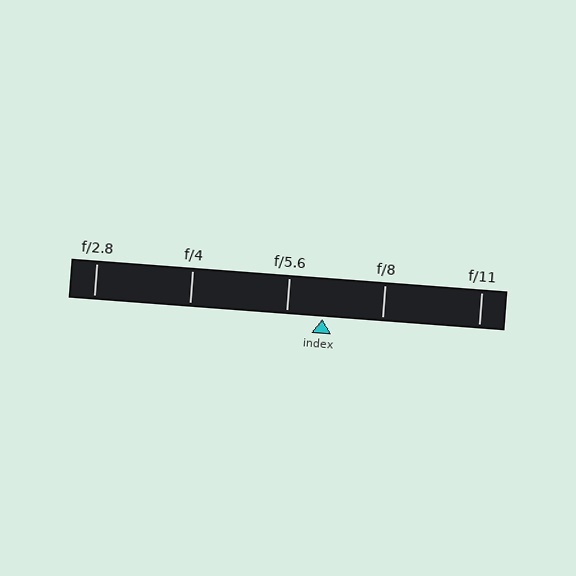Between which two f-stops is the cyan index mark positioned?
The index mark is between f/5.6 and f/8.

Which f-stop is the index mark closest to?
The index mark is closest to f/5.6.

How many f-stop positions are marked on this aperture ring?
There are 5 f-stop positions marked.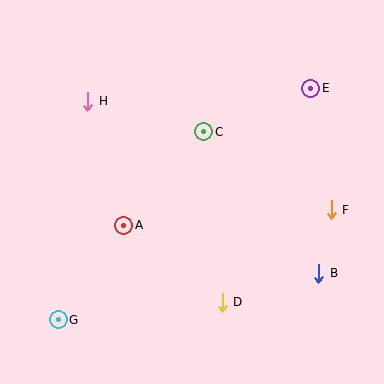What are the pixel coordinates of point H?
Point H is at (88, 101).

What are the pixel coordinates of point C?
Point C is at (204, 132).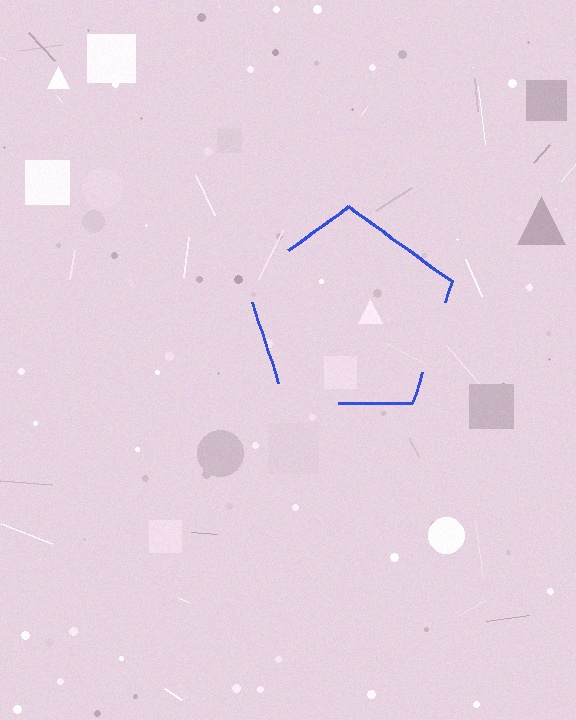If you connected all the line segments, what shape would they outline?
They would outline a pentagon.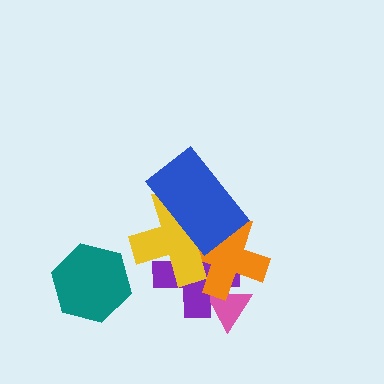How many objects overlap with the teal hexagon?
0 objects overlap with the teal hexagon.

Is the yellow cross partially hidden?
Yes, it is partially covered by another shape.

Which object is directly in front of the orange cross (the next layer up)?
The yellow cross is directly in front of the orange cross.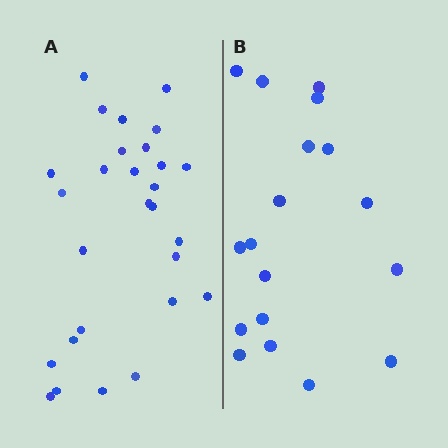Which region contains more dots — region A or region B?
Region A (the left region) has more dots.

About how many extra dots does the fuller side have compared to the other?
Region A has roughly 10 or so more dots than region B.